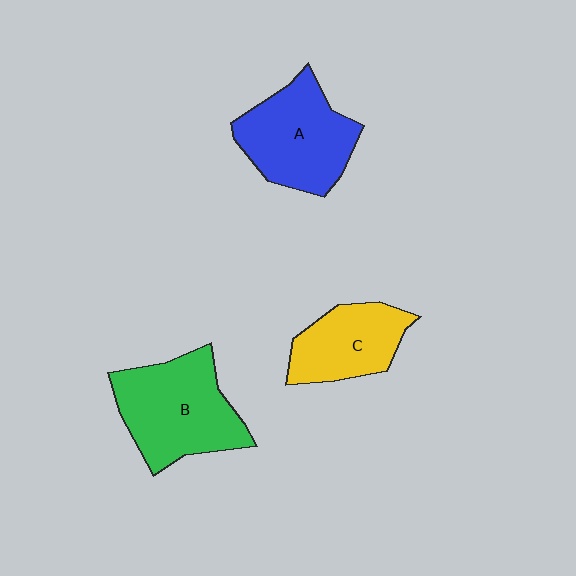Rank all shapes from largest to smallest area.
From largest to smallest: B (green), A (blue), C (yellow).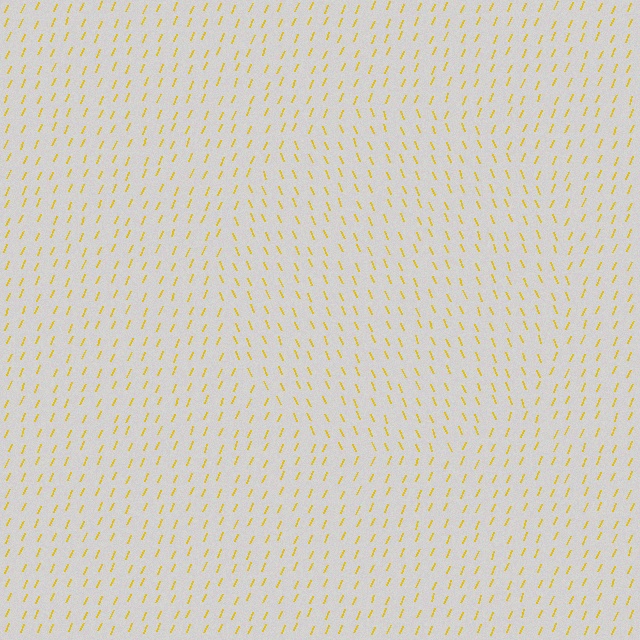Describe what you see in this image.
The image is filled with small yellow line segments. A circle region in the image has lines oriented differently from the surrounding lines, creating a visible texture boundary.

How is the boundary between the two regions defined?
The boundary is defined purely by a change in line orientation (approximately 45 degrees difference). All lines are the same color and thickness.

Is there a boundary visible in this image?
Yes, there is a texture boundary formed by a change in line orientation.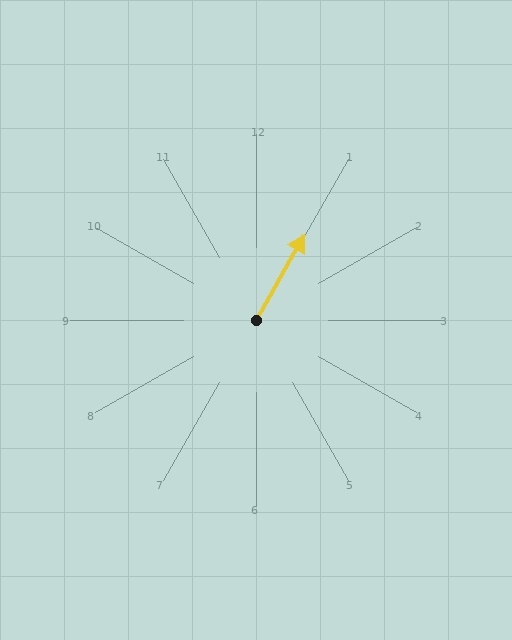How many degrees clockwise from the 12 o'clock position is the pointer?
Approximately 29 degrees.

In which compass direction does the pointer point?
Northeast.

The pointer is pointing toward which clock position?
Roughly 1 o'clock.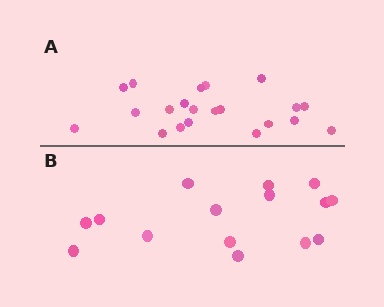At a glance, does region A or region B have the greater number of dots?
Region A (the top region) has more dots.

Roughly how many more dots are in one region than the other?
Region A has about 6 more dots than region B.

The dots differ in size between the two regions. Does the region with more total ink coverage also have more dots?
No. Region B has more total ink coverage because its dots are larger, but region A actually contains more individual dots. Total area can be misleading — the number of items is what matters here.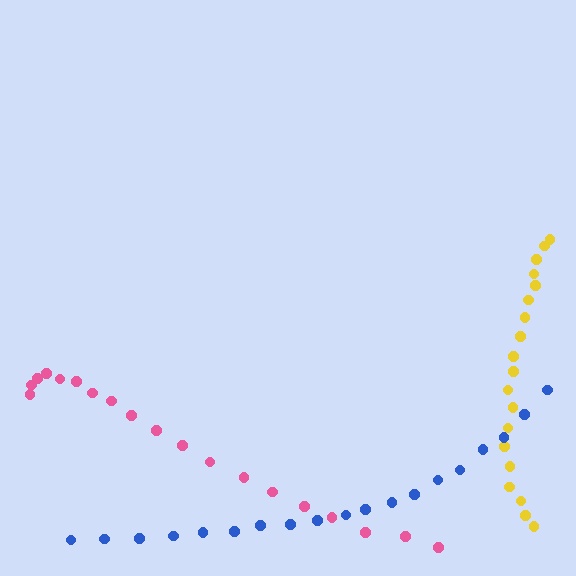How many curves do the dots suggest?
There are 3 distinct paths.